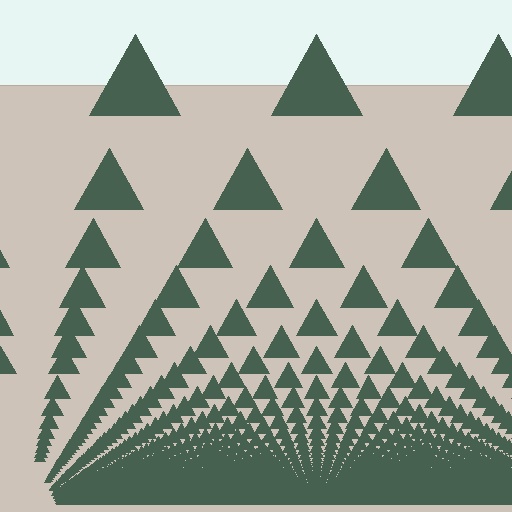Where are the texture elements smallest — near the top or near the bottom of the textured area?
Near the bottom.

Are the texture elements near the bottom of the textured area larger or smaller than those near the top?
Smaller. The gradient is inverted — elements near the bottom are smaller and denser.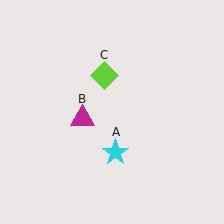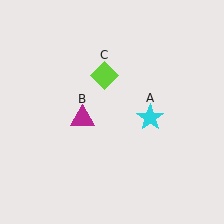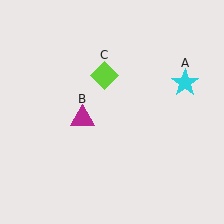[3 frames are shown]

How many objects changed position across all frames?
1 object changed position: cyan star (object A).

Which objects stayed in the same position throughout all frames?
Magenta triangle (object B) and lime diamond (object C) remained stationary.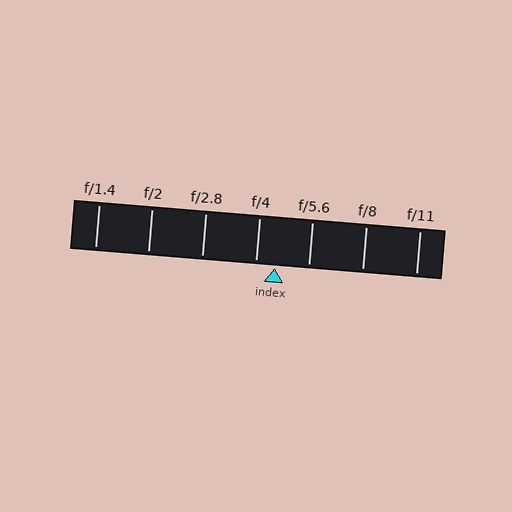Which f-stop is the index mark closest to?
The index mark is closest to f/4.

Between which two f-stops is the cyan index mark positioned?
The index mark is between f/4 and f/5.6.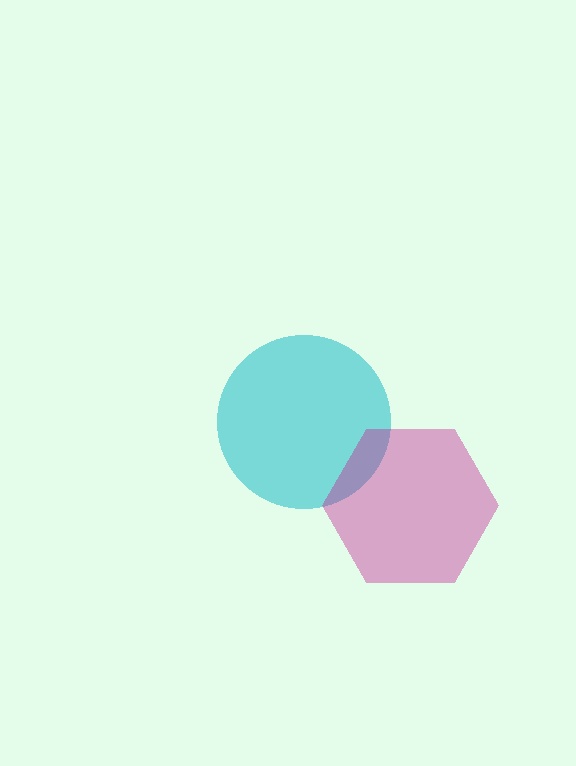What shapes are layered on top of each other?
The layered shapes are: a cyan circle, a magenta hexagon.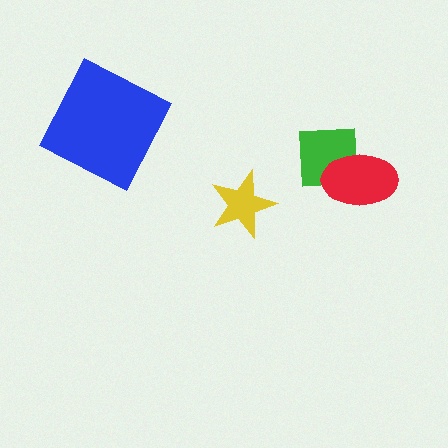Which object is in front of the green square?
The red ellipse is in front of the green square.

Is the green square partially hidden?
Yes, it is partially covered by another shape.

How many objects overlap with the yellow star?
0 objects overlap with the yellow star.